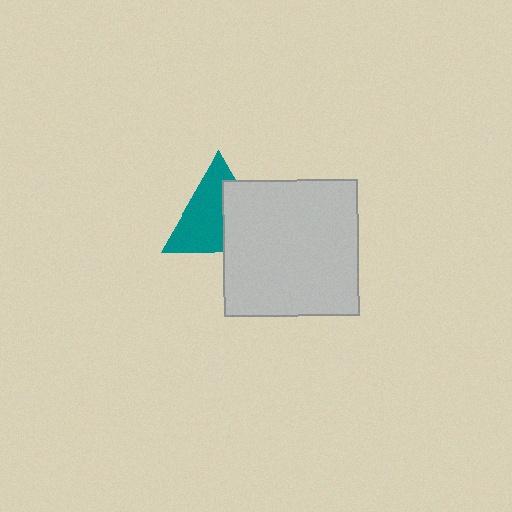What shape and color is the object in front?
The object in front is a light gray square.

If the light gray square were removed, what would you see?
You would see the complete teal triangle.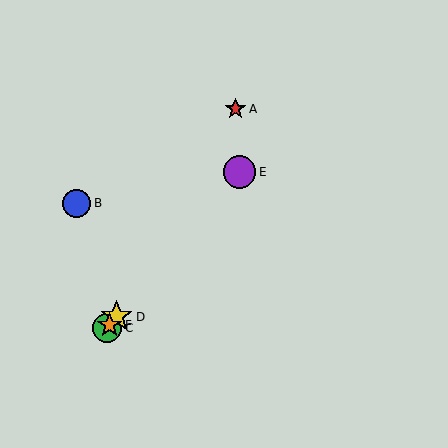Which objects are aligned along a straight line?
Objects C, D, E, F are aligned along a straight line.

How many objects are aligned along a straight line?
4 objects (C, D, E, F) are aligned along a straight line.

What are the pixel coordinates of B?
Object B is at (77, 203).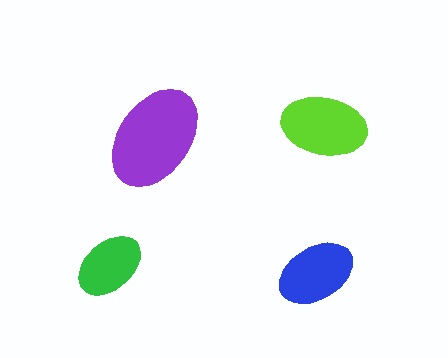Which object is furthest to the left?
The green ellipse is leftmost.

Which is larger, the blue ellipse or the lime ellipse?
The lime one.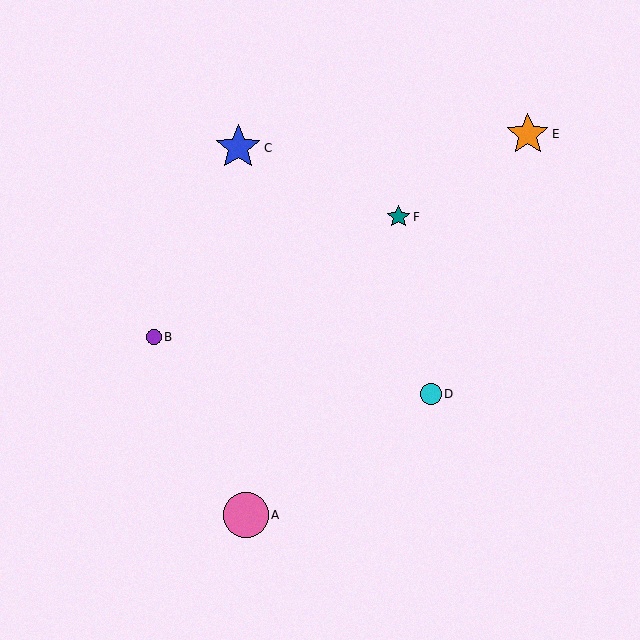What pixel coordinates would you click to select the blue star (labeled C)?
Click at (238, 148) to select the blue star C.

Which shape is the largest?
The blue star (labeled C) is the largest.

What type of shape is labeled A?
Shape A is a pink circle.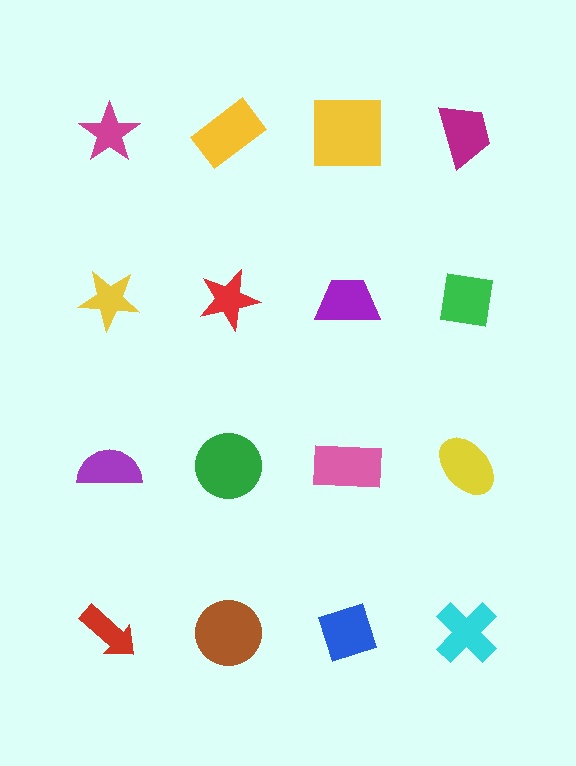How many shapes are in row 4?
4 shapes.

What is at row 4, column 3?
A blue diamond.